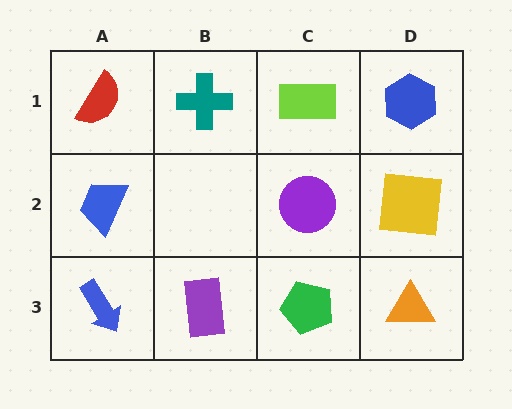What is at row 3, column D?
An orange triangle.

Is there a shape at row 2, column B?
No, that cell is empty.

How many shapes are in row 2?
3 shapes.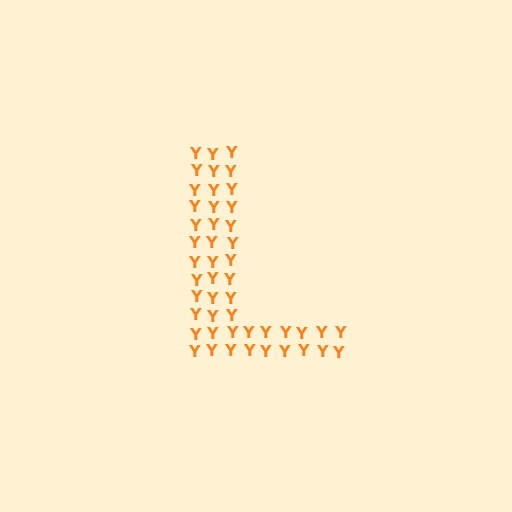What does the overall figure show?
The overall figure shows the letter L.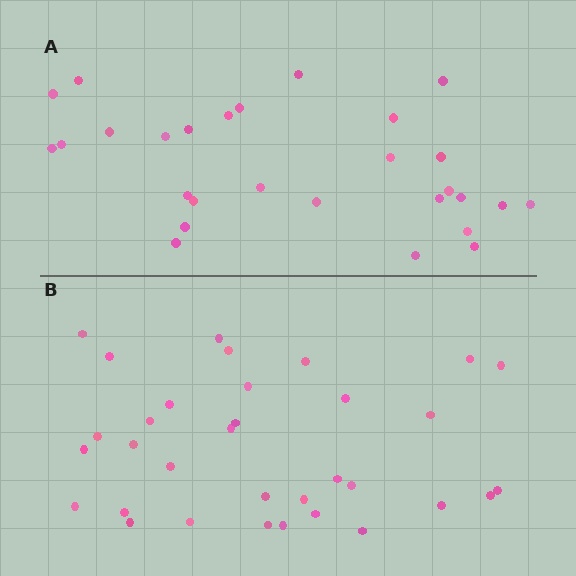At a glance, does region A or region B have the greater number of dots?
Region B (the bottom region) has more dots.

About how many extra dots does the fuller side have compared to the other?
Region B has about 5 more dots than region A.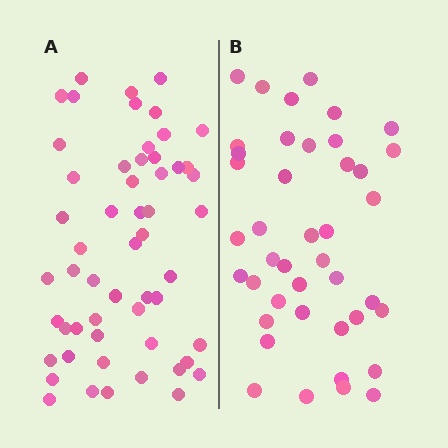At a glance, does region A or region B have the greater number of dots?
Region A (the left region) has more dots.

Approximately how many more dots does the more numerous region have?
Region A has approximately 15 more dots than region B.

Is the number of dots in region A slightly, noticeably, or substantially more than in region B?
Region A has noticeably more, but not dramatically so. The ratio is roughly 1.3 to 1.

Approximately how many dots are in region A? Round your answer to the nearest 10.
About 60 dots. (The exact count is 55, which rounds to 60.)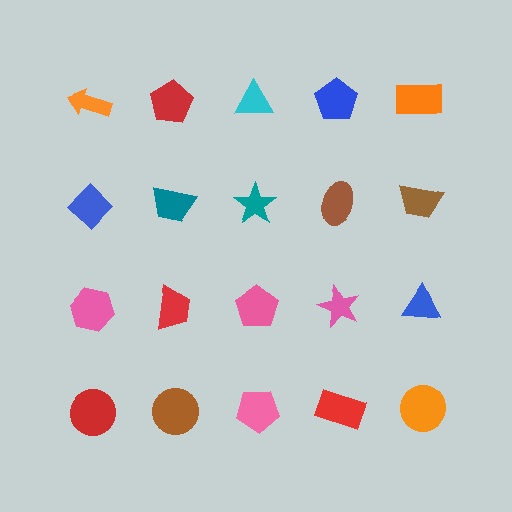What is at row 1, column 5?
An orange rectangle.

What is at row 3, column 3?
A pink pentagon.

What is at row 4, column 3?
A pink pentagon.